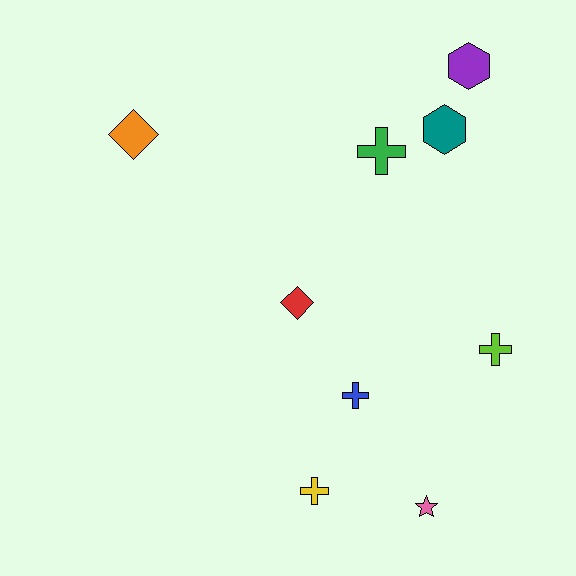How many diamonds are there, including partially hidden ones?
There are 2 diamonds.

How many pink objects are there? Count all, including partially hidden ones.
There is 1 pink object.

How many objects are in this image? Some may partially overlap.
There are 9 objects.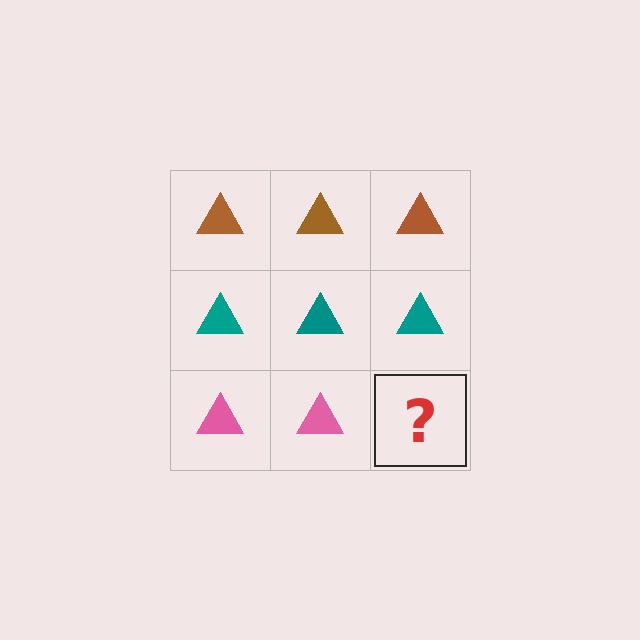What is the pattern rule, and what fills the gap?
The rule is that each row has a consistent color. The gap should be filled with a pink triangle.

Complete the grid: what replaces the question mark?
The question mark should be replaced with a pink triangle.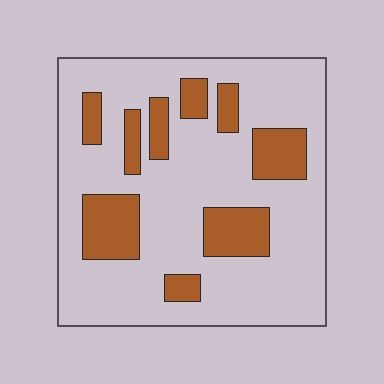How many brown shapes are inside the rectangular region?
9.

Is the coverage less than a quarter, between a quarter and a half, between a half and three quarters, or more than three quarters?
Less than a quarter.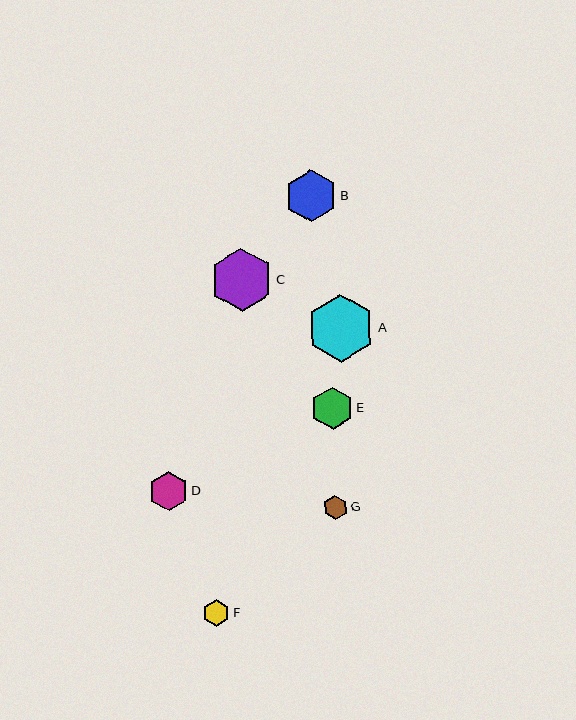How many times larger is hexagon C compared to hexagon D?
Hexagon C is approximately 1.6 times the size of hexagon D.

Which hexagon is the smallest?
Hexagon G is the smallest with a size of approximately 25 pixels.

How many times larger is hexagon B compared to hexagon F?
Hexagon B is approximately 1.9 times the size of hexagon F.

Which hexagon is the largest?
Hexagon A is the largest with a size of approximately 68 pixels.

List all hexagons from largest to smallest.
From largest to smallest: A, C, B, E, D, F, G.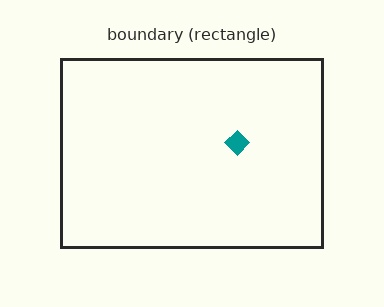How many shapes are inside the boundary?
1 inside, 0 outside.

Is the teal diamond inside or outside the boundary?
Inside.